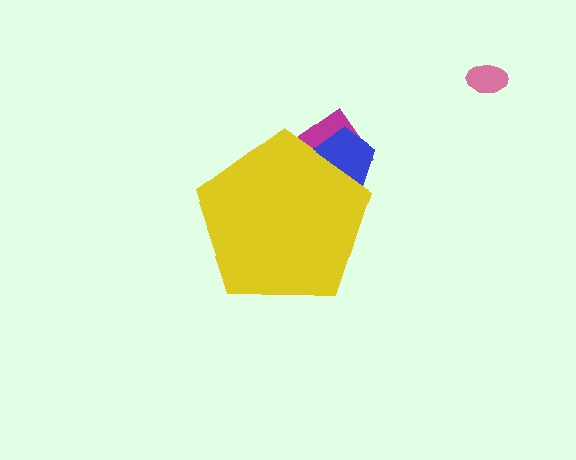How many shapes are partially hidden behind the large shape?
2 shapes are partially hidden.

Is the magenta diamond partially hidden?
Yes, the magenta diamond is partially hidden behind the yellow pentagon.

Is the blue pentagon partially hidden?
Yes, the blue pentagon is partially hidden behind the yellow pentagon.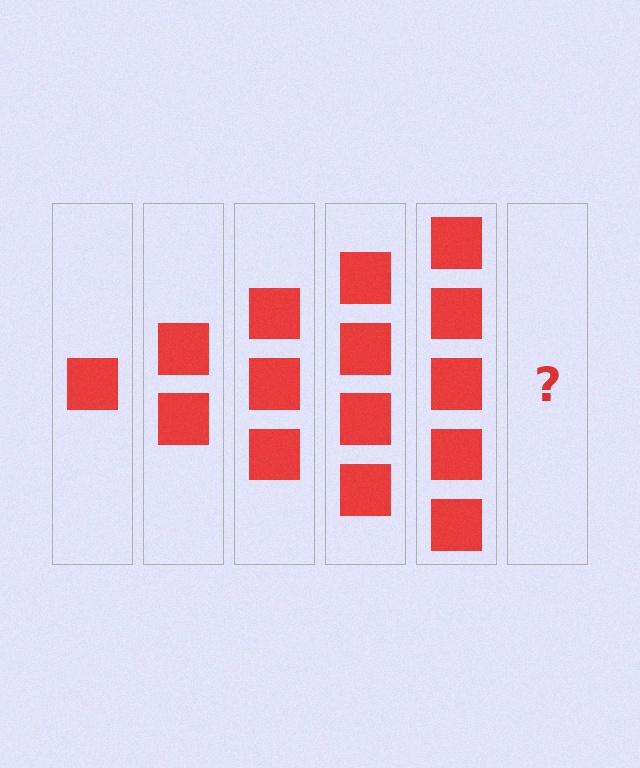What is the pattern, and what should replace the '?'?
The pattern is that each step adds one more square. The '?' should be 6 squares.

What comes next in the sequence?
The next element should be 6 squares.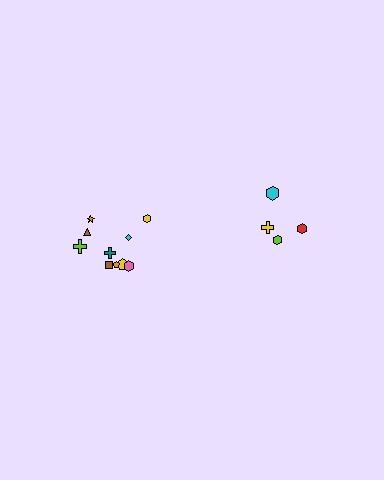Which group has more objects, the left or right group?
The left group.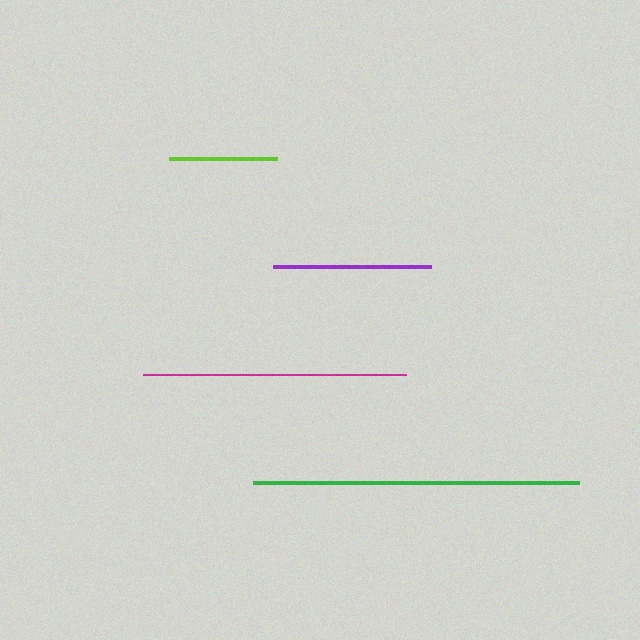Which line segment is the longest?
The green line is the longest at approximately 326 pixels.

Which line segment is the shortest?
The lime line is the shortest at approximately 109 pixels.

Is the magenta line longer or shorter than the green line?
The green line is longer than the magenta line.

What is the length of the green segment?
The green segment is approximately 326 pixels long.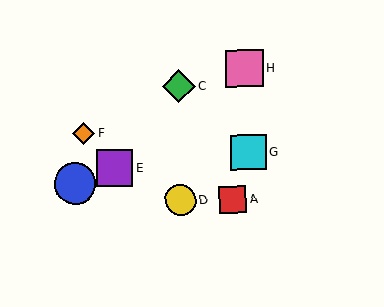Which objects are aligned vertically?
Objects C, D are aligned vertically.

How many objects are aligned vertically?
2 objects (C, D) are aligned vertically.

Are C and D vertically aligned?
Yes, both are at x≈179.